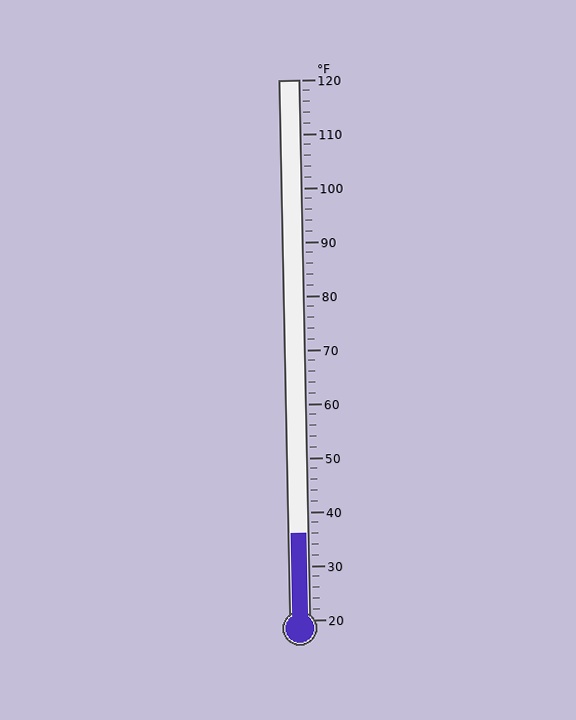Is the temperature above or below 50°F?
The temperature is below 50°F.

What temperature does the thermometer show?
The thermometer shows approximately 36°F.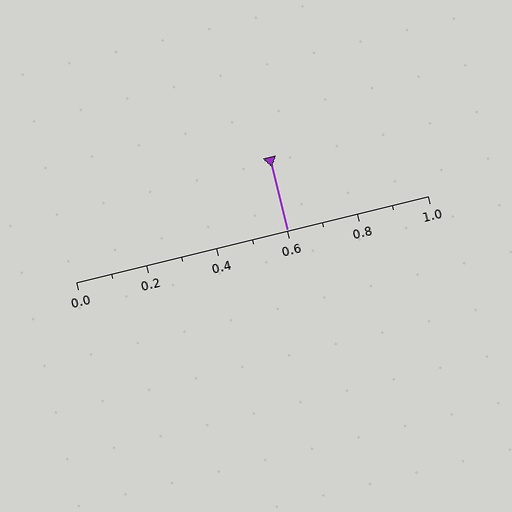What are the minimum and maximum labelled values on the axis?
The axis runs from 0.0 to 1.0.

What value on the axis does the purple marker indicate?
The marker indicates approximately 0.6.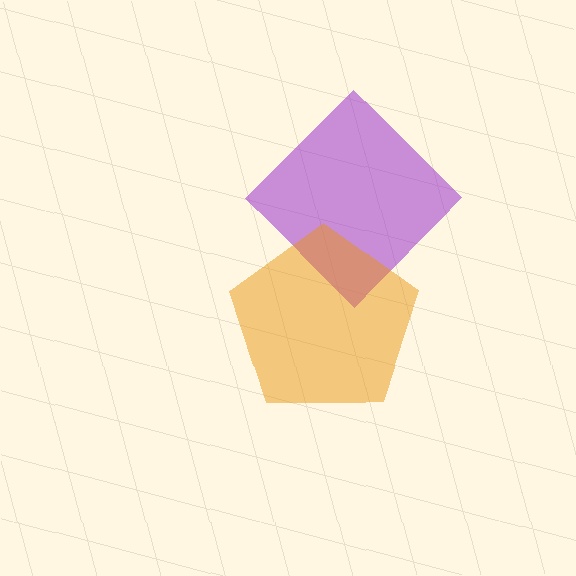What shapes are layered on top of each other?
The layered shapes are: a purple diamond, an orange pentagon.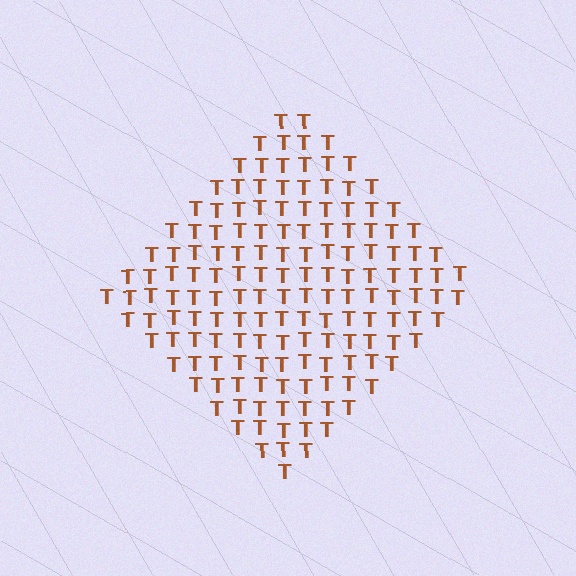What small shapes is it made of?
It is made of small letter T's.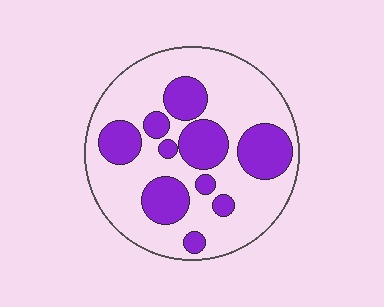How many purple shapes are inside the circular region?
10.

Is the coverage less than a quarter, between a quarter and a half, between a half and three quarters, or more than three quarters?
Between a quarter and a half.